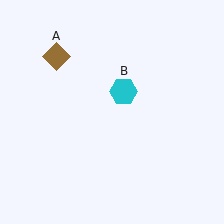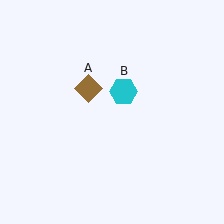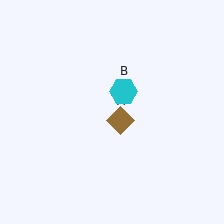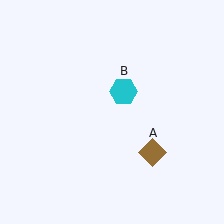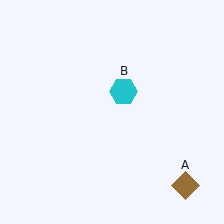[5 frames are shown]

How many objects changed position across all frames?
1 object changed position: brown diamond (object A).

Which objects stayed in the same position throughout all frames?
Cyan hexagon (object B) remained stationary.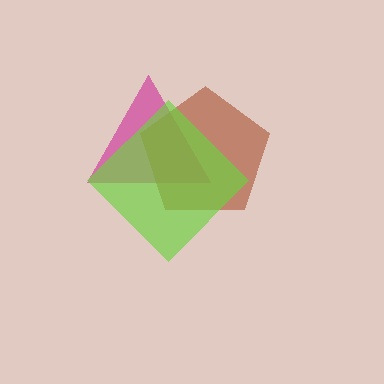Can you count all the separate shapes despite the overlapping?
Yes, there are 3 separate shapes.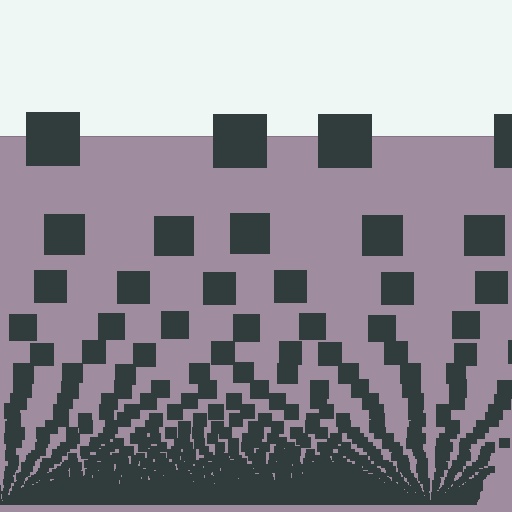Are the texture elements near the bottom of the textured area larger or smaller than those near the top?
Smaller. The gradient is inverted — elements near the bottom are smaller and denser.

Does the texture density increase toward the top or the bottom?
Density increases toward the bottom.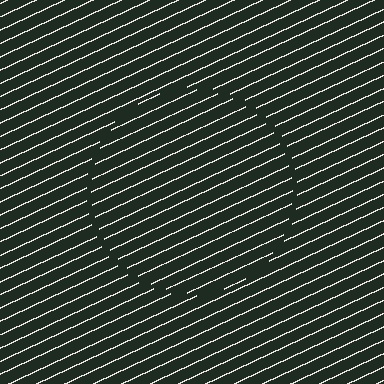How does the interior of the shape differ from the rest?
The interior of the shape contains the same grating, shifted by half a period — the contour is defined by the phase discontinuity where line-ends from the inner and outer gratings abut.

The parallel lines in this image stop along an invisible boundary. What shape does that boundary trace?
An illusory circle. The interior of the shape contains the same grating, shifted by half a period — the contour is defined by the phase discontinuity where line-ends from the inner and outer gratings abut.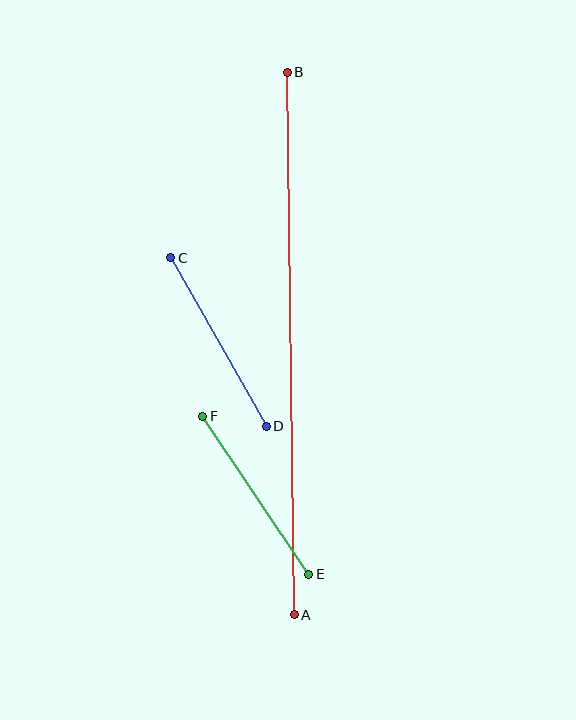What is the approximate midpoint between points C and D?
The midpoint is at approximately (219, 342) pixels.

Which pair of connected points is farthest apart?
Points A and B are farthest apart.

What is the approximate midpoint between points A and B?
The midpoint is at approximately (291, 343) pixels.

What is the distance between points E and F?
The distance is approximately 190 pixels.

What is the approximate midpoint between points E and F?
The midpoint is at approximately (256, 495) pixels.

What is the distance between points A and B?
The distance is approximately 542 pixels.